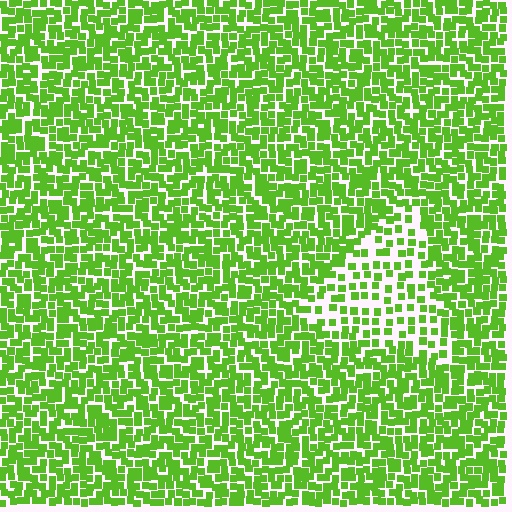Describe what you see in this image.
The image contains small lime elements arranged at two different densities. A triangle-shaped region is visible where the elements are less densely packed than the surrounding area.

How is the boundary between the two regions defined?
The boundary is defined by a change in element density (approximately 2.0x ratio). All elements are the same color, size, and shape.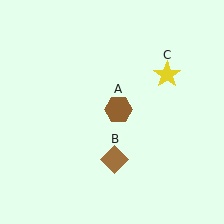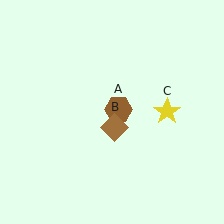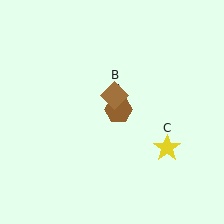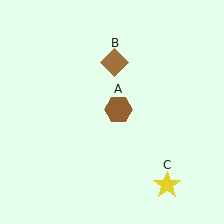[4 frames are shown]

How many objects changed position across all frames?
2 objects changed position: brown diamond (object B), yellow star (object C).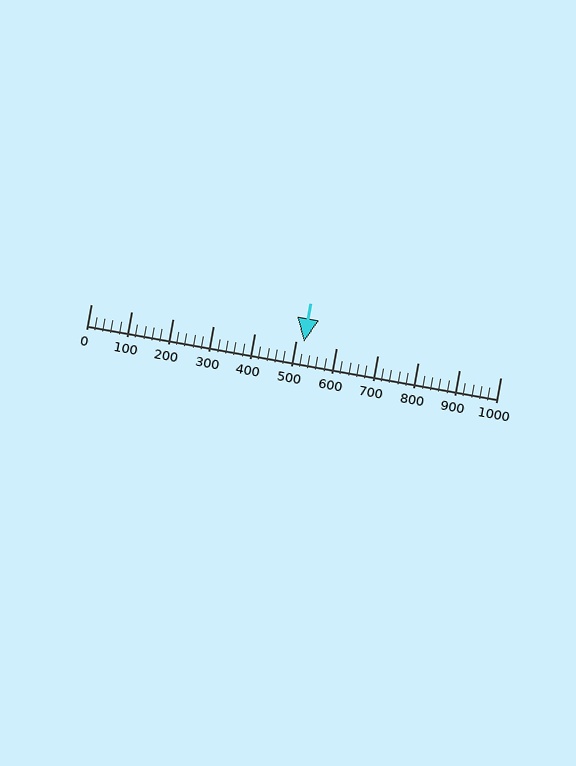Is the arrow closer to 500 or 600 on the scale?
The arrow is closer to 500.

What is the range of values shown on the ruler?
The ruler shows values from 0 to 1000.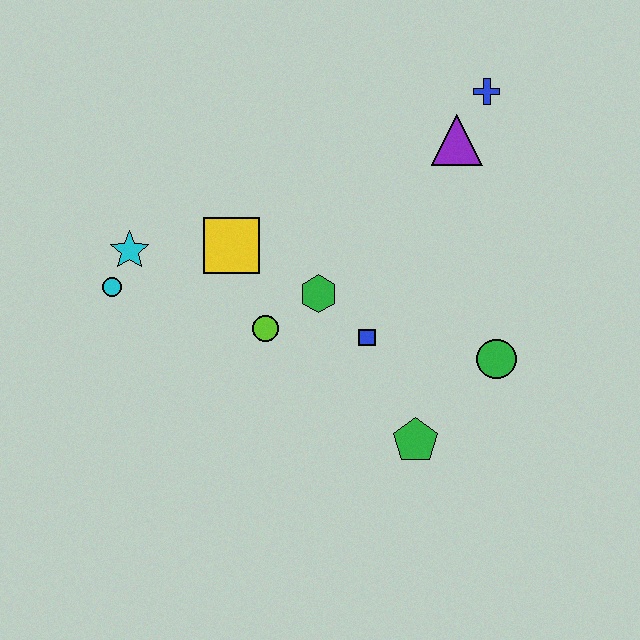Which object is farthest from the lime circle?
The blue cross is farthest from the lime circle.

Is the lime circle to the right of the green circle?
No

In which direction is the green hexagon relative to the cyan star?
The green hexagon is to the right of the cyan star.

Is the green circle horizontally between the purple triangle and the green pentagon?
No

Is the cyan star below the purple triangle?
Yes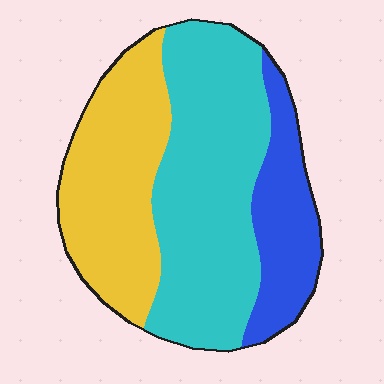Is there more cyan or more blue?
Cyan.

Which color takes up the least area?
Blue, at roughly 20%.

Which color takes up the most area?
Cyan, at roughly 45%.